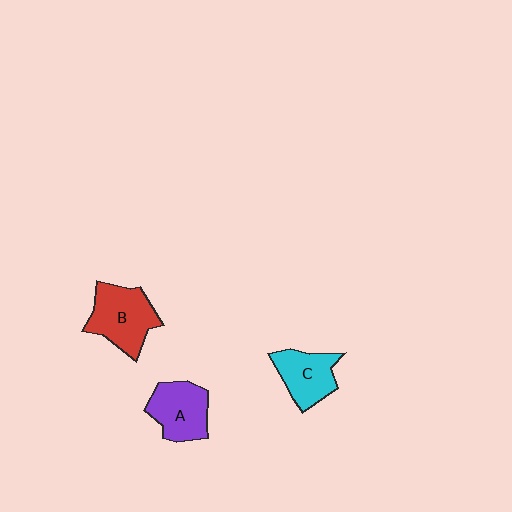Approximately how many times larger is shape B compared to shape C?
Approximately 1.3 times.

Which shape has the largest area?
Shape B (red).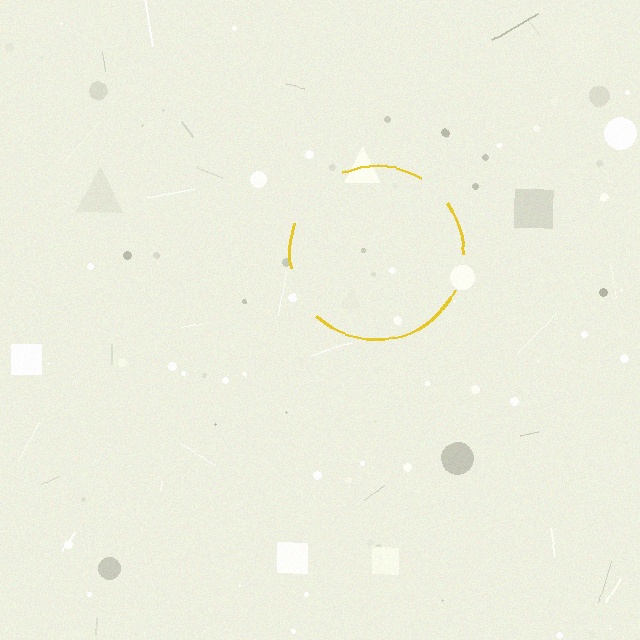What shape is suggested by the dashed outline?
The dashed outline suggests a circle.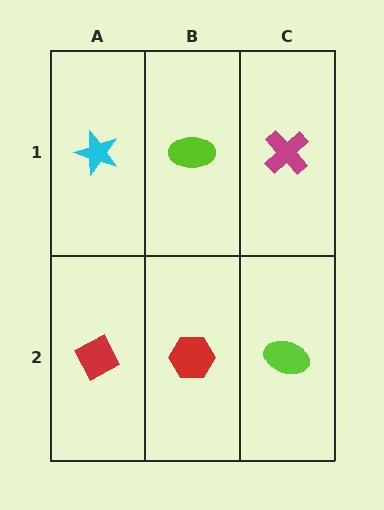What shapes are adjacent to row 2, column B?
A lime ellipse (row 1, column B), a red diamond (row 2, column A), a lime ellipse (row 2, column C).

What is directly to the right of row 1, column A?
A lime ellipse.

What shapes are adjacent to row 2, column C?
A magenta cross (row 1, column C), a red hexagon (row 2, column B).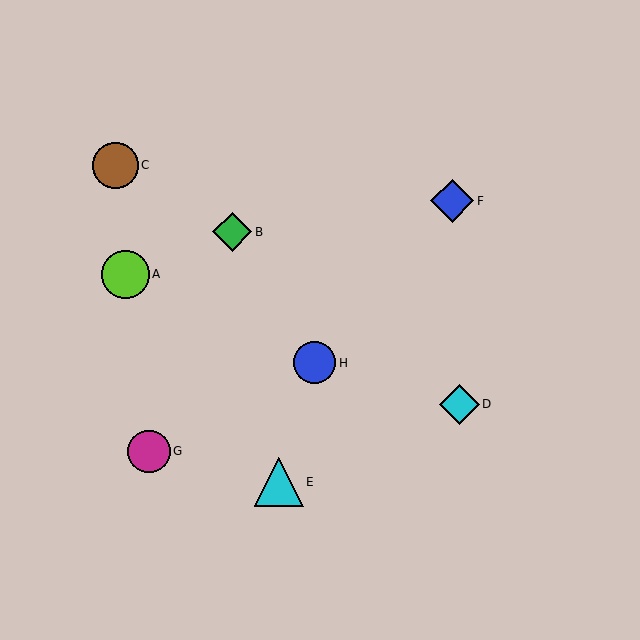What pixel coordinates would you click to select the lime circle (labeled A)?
Click at (125, 274) to select the lime circle A.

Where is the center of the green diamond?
The center of the green diamond is at (232, 232).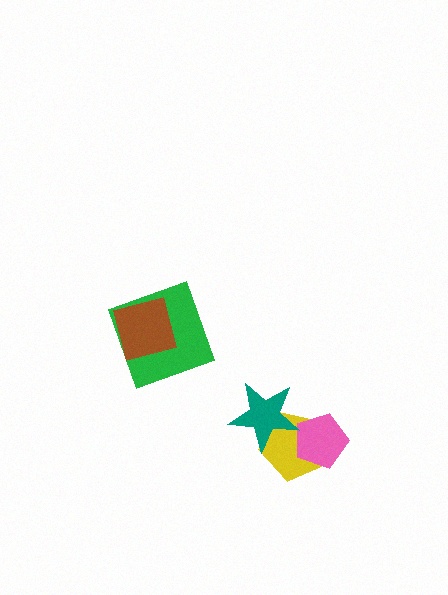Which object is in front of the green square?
The brown square is in front of the green square.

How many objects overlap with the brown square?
1 object overlaps with the brown square.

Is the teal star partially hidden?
No, no other shape covers it.